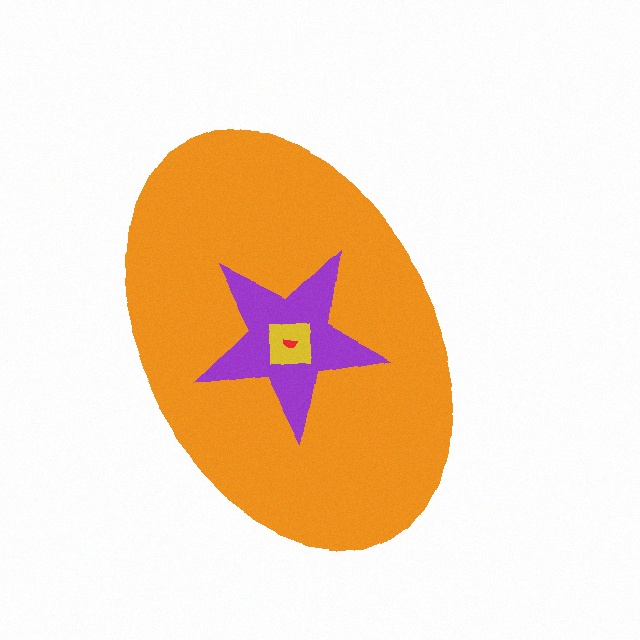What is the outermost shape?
The orange ellipse.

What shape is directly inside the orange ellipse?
The purple star.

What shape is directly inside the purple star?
The yellow square.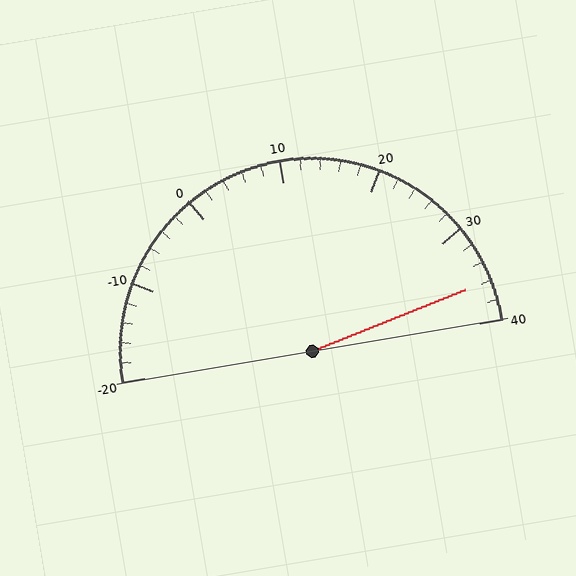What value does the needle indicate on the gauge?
The needle indicates approximately 36.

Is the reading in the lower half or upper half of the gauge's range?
The reading is in the upper half of the range (-20 to 40).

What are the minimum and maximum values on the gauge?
The gauge ranges from -20 to 40.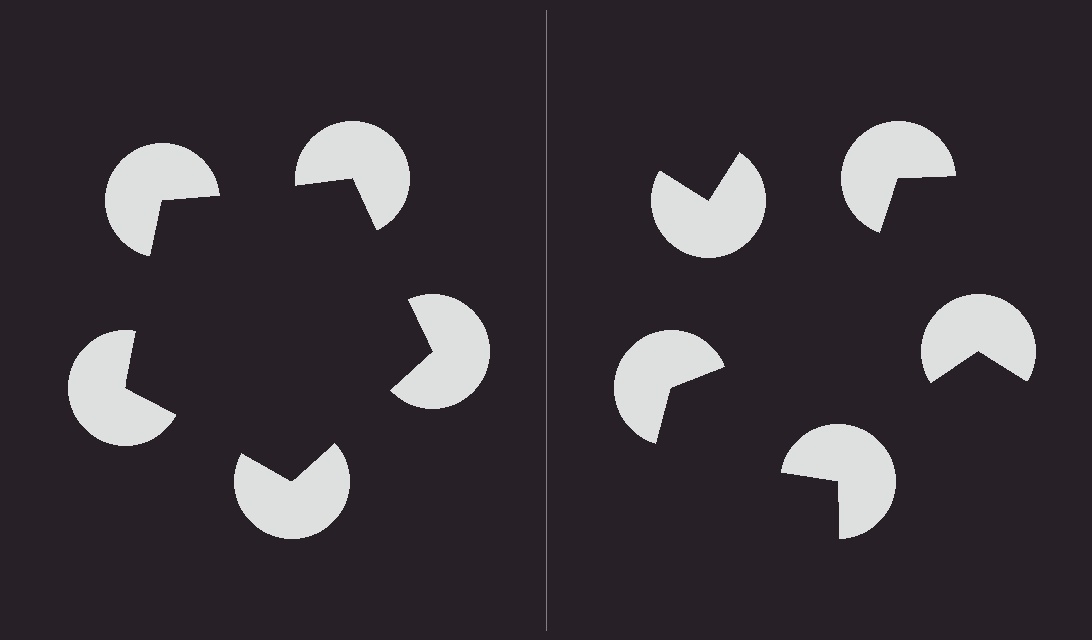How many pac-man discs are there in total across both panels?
10 — 5 on each side.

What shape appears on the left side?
An illusory pentagon.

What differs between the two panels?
The pac-man discs are positioned identically on both sides; only the wedge orientations differ. On the left they align to a pentagon; on the right they are misaligned.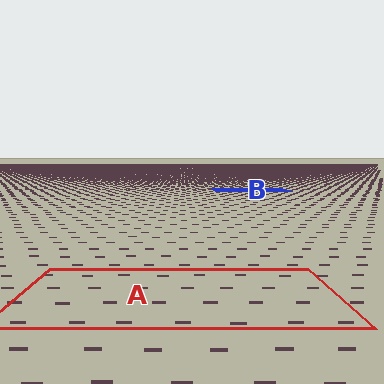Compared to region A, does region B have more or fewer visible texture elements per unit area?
Region B has more texture elements per unit area — they are packed more densely because it is farther away.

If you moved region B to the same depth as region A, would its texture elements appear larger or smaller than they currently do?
They would appear larger. At a closer depth, the same texture elements are projected at a bigger on-screen size.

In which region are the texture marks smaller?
The texture marks are smaller in region B, because it is farther away.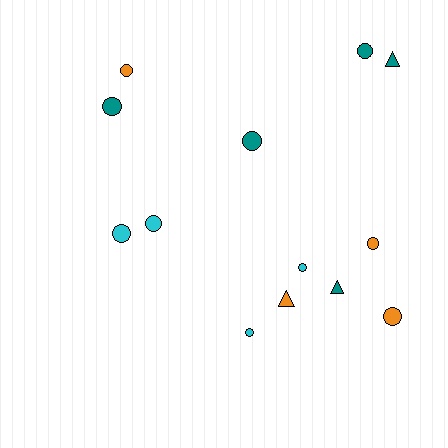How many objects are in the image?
There are 13 objects.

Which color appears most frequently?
Teal, with 5 objects.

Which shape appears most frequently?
Circle, with 10 objects.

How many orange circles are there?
There are 3 orange circles.